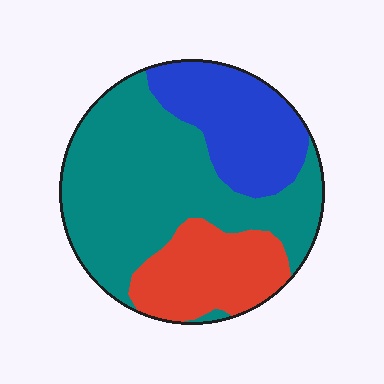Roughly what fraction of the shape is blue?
Blue takes up about one quarter (1/4) of the shape.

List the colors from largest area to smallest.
From largest to smallest: teal, blue, red.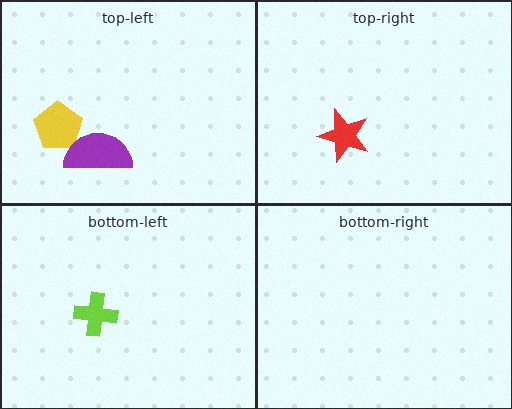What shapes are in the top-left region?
The yellow pentagon, the purple semicircle.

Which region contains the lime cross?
The bottom-left region.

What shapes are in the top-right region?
The red star.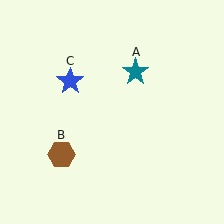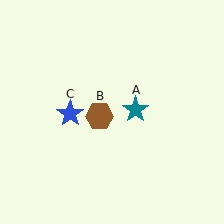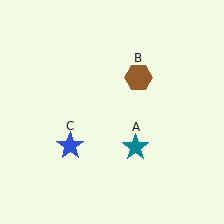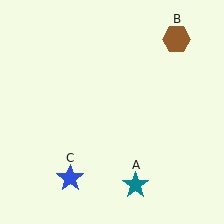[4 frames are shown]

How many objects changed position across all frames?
3 objects changed position: teal star (object A), brown hexagon (object B), blue star (object C).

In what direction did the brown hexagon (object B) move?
The brown hexagon (object B) moved up and to the right.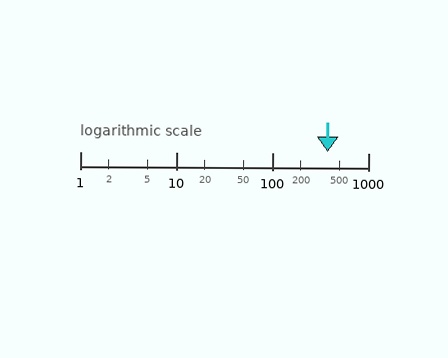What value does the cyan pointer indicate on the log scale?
The pointer indicates approximately 380.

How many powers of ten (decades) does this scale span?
The scale spans 3 decades, from 1 to 1000.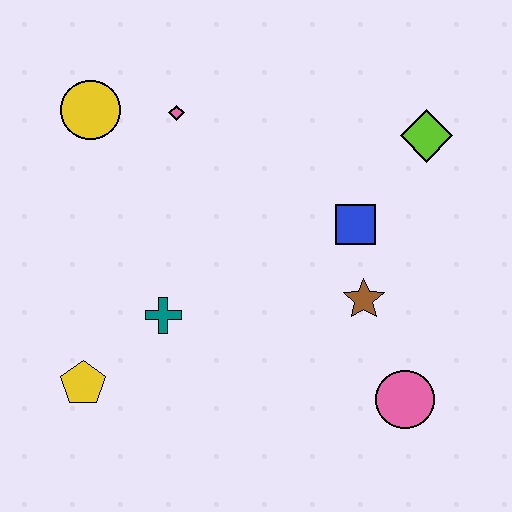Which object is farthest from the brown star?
The yellow circle is farthest from the brown star.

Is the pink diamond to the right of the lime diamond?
No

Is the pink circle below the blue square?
Yes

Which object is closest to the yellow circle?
The pink diamond is closest to the yellow circle.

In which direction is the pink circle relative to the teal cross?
The pink circle is to the right of the teal cross.